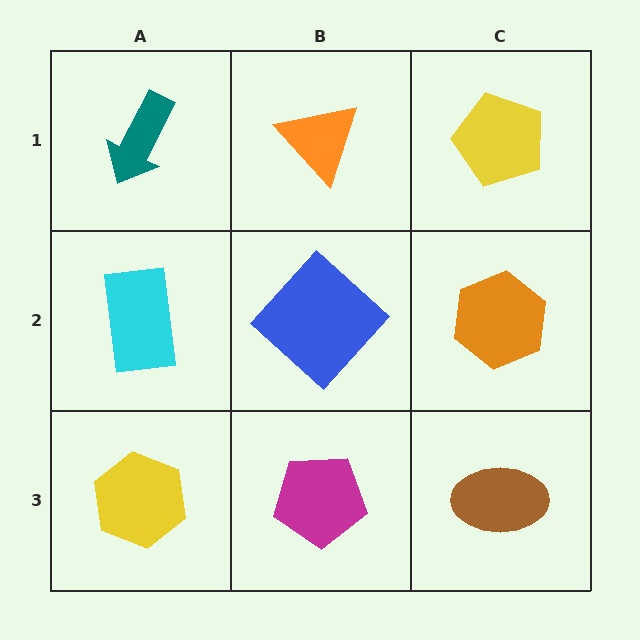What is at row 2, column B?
A blue diamond.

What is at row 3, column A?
A yellow hexagon.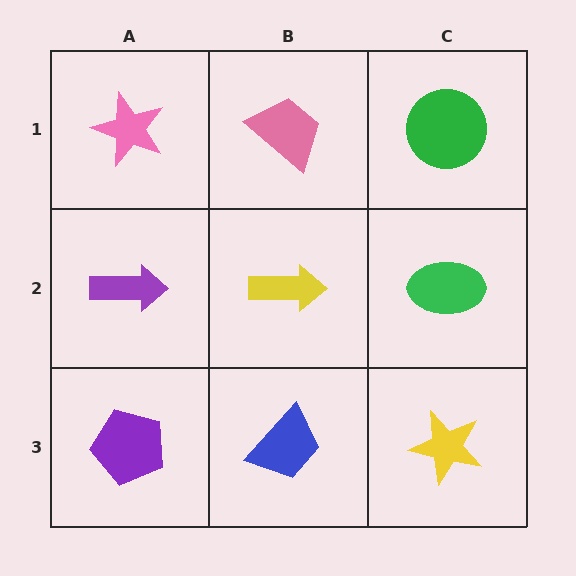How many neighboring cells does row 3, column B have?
3.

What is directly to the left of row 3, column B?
A purple pentagon.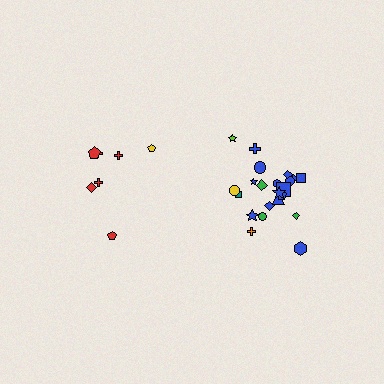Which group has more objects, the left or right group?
The right group.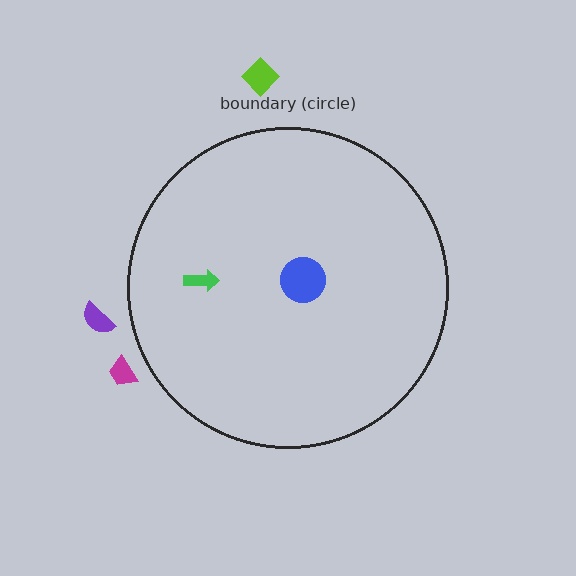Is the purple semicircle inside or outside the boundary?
Outside.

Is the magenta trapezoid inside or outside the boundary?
Outside.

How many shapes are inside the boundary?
2 inside, 3 outside.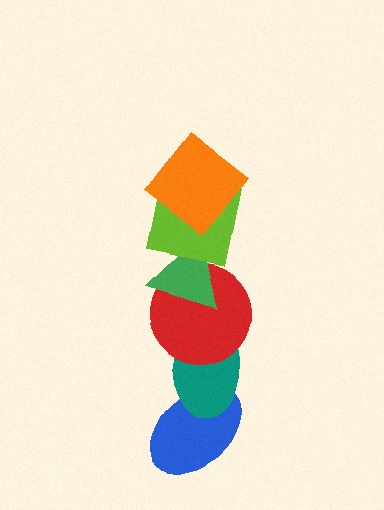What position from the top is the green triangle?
The green triangle is 3rd from the top.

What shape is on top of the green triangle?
The lime square is on top of the green triangle.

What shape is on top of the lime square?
The orange diamond is on top of the lime square.